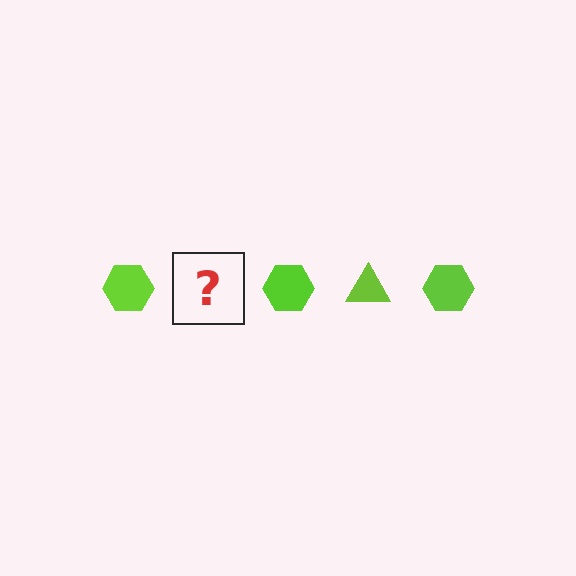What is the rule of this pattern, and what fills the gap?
The rule is that the pattern cycles through hexagon, triangle shapes in lime. The gap should be filled with a lime triangle.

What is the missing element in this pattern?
The missing element is a lime triangle.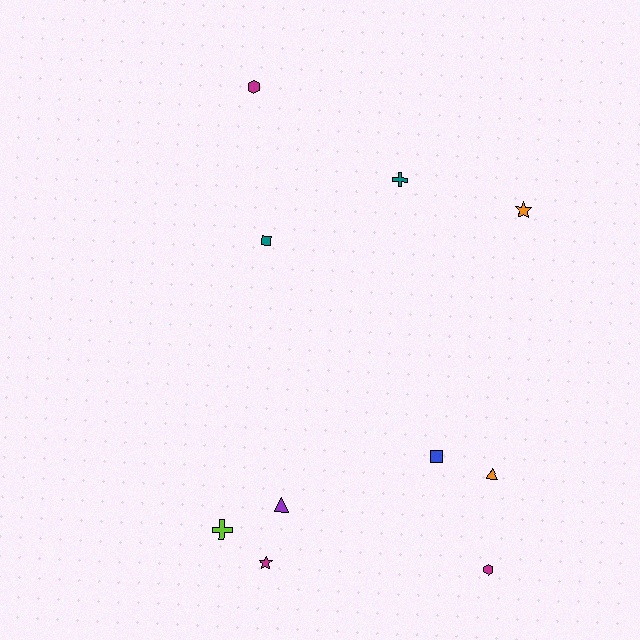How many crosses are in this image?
There are 2 crosses.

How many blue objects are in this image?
There is 1 blue object.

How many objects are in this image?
There are 10 objects.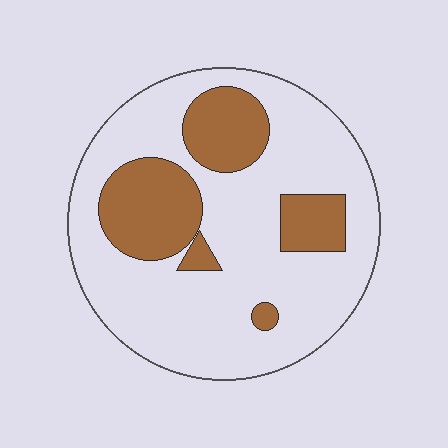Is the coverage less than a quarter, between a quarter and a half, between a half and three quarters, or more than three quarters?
Between a quarter and a half.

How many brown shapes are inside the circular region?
5.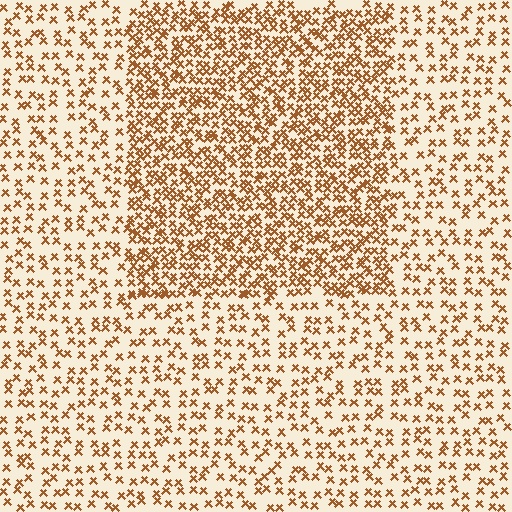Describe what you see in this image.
The image contains small brown elements arranged at two different densities. A rectangle-shaped region is visible where the elements are more densely packed than the surrounding area.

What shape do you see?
I see a rectangle.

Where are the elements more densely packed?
The elements are more densely packed inside the rectangle boundary.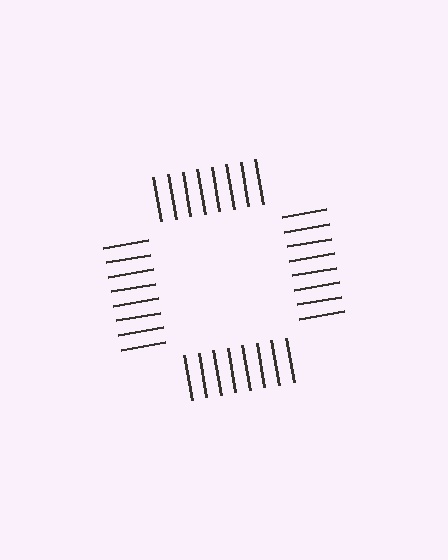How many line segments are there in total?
32 — 8 along each of the 4 edges.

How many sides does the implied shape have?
4 sides — the line-ends trace a square.